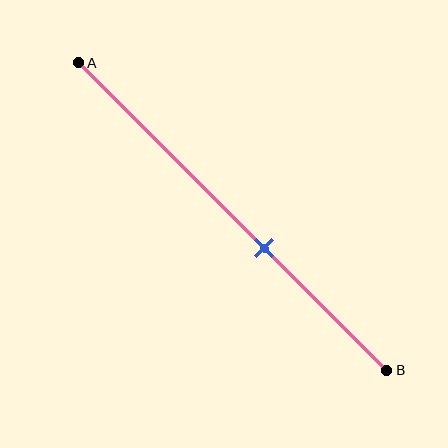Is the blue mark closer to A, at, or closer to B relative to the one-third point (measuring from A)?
The blue mark is closer to point B than the one-third point of segment AB.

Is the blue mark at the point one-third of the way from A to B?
No, the mark is at about 60% from A, not at the 33% one-third point.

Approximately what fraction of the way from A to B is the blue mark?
The blue mark is approximately 60% of the way from A to B.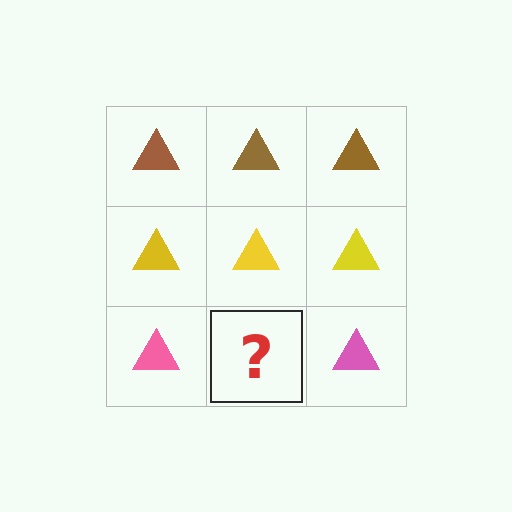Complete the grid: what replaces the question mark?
The question mark should be replaced with a pink triangle.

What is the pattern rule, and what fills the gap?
The rule is that each row has a consistent color. The gap should be filled with a pink triangle.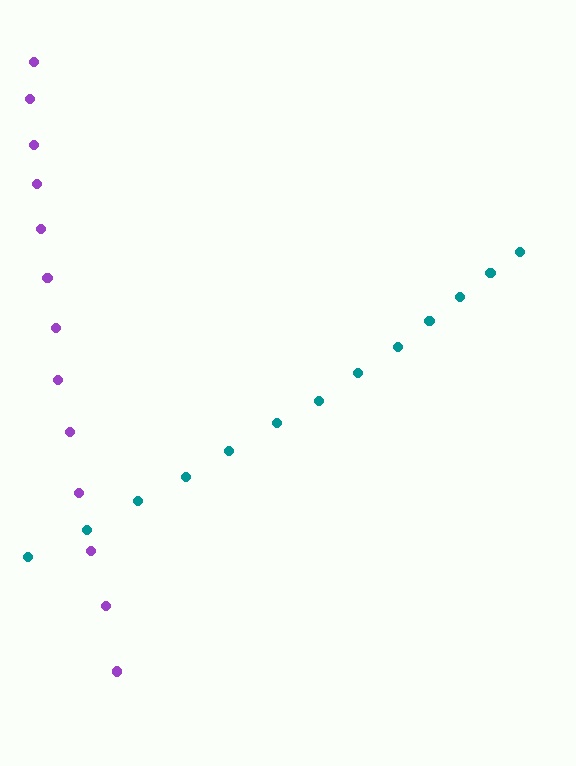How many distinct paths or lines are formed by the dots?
There are 2 distinct paths.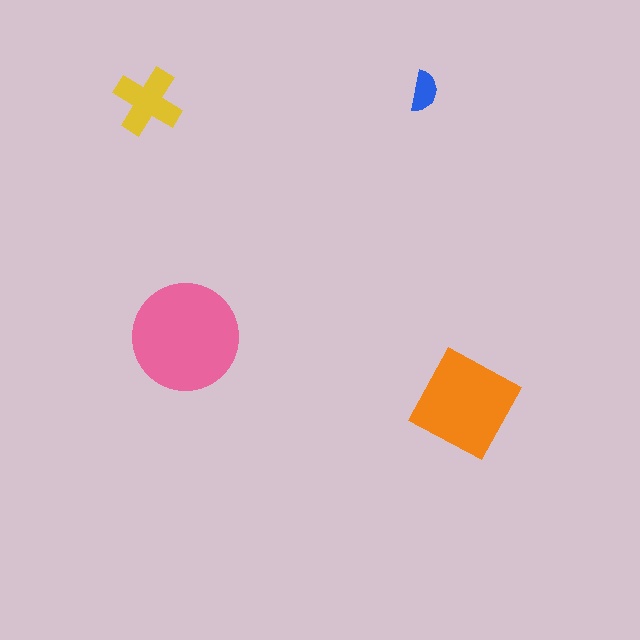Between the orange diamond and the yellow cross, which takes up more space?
The orange diamond.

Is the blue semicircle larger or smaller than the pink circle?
Smaller.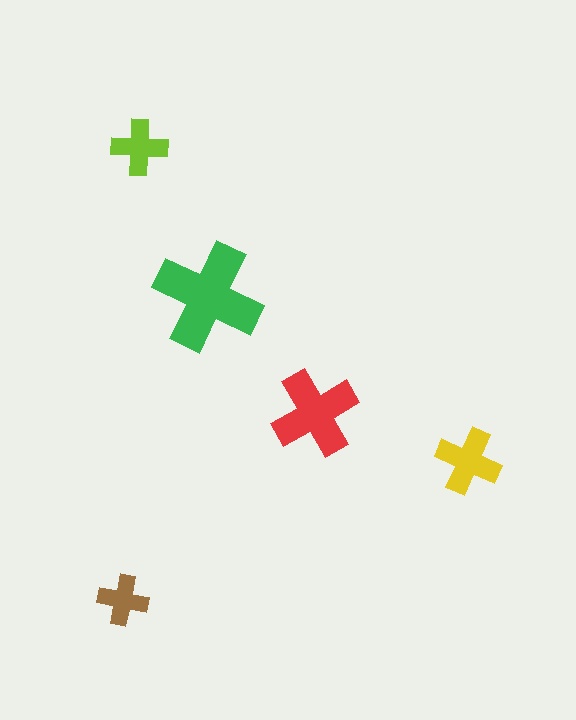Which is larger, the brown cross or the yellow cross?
The yellow one.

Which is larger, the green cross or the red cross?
The green one.